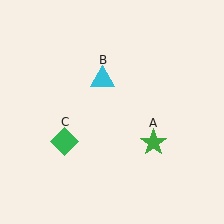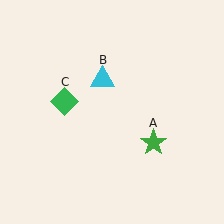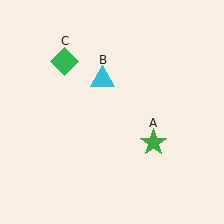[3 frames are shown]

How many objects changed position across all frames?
1 object changed position: green diamond (object C).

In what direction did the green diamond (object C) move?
The green diamond (object C) moved up.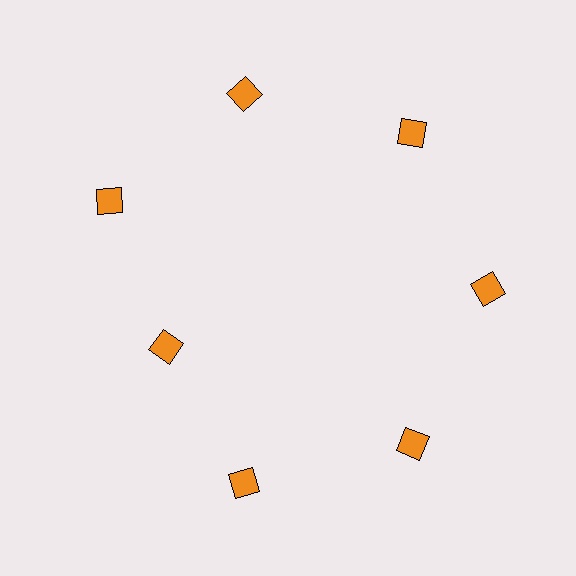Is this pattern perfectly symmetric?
No. The 7 orange squares are arranged in a ring, but one element near the 8 o'clock position is pulled inward toward the center, breaking the 7-fold rotational symmetry.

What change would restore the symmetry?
The symmetry would be restored by moving it outward, back onto the ring so that all 7 squares sit at equal angles and equal distance from the center.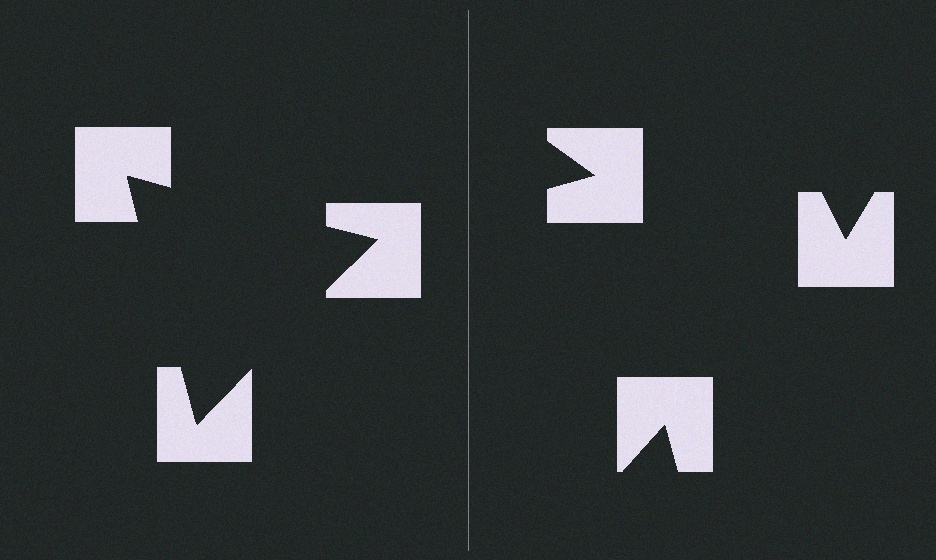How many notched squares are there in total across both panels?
6 — 3 on each side.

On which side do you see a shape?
An illusory triangle appears on the left side. On the right side the wedge cuts are rotated, so no coherent shape forms.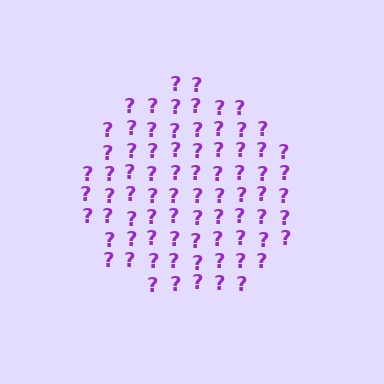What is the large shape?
The large shape is a circle.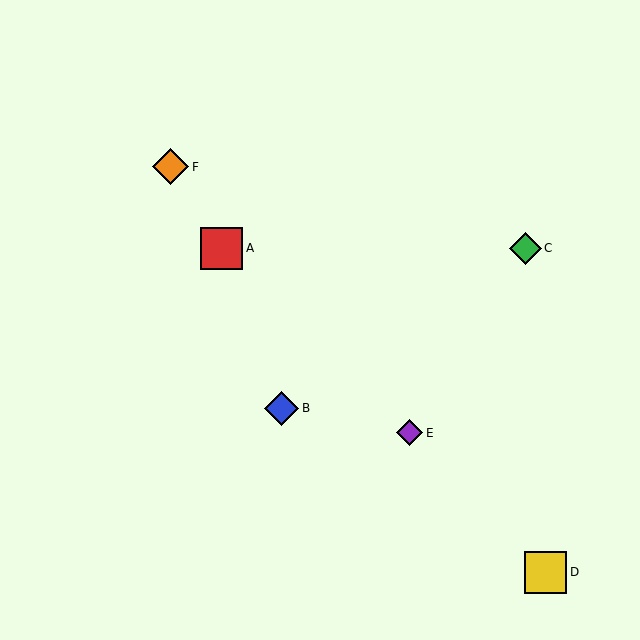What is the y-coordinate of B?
Object B is at y≈408.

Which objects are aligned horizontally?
Objects A, C are aligned horizontally.